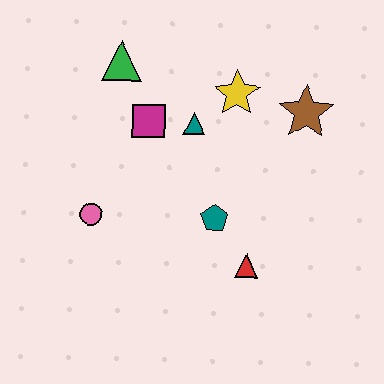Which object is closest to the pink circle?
The magenta square is closest to the pink circle.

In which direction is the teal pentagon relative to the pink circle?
The teal pentagon is to the right of the pink circle.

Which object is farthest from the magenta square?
The red triangle is farthest from the magenta square.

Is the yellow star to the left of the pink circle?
No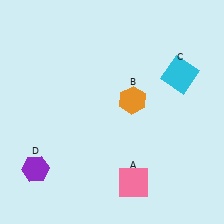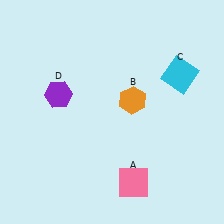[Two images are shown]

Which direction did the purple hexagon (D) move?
The purple hexagon (D) moved up.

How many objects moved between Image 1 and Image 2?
1 object moved between the two images.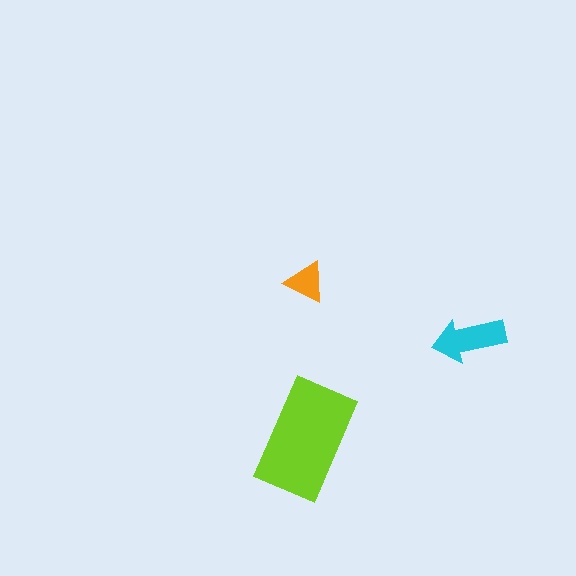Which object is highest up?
The orange triangle is topmost.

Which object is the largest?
The lime rectangle.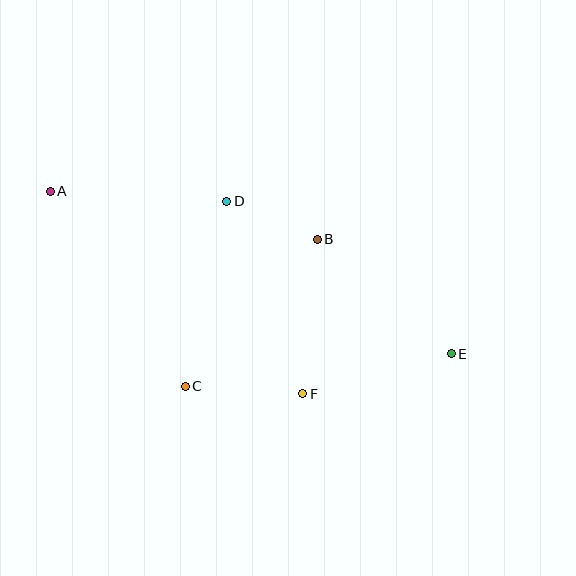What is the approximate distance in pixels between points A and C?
The distance between A and C is approximately 237 pixels.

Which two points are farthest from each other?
Points A and E are farthest from each other.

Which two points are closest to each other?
Points B and D are closest to each other.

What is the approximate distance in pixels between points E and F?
The distance between E and F is approximately 154 pixels.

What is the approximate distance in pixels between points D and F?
The distance between D and F is approximately 207 pixels.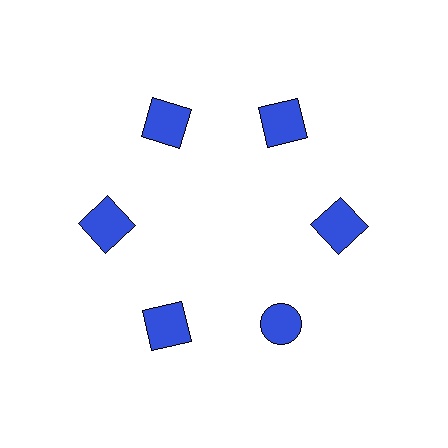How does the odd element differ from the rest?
It has a different shape: circle instead of square.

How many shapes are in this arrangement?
There are 6 shapes arranged in a ring pattern.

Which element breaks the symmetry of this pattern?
The blue circle at roughly the 5 o'clock position breaks the symmetry. All other shapes are blue squares.